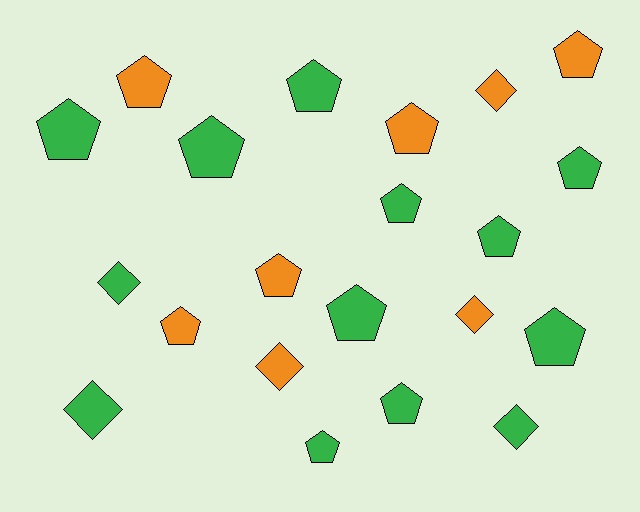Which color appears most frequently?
Green, with 13 objects.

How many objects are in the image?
There are 21 objects.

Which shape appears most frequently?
Pentagon, with 15 objects.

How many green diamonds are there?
There are 3 green diamonds.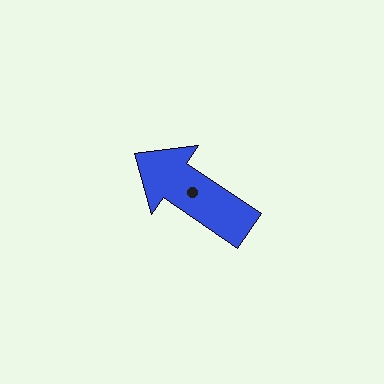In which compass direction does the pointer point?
Northwest.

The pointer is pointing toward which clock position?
Roughly 10 o'clock.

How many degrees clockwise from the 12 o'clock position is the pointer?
Approximately 304 degrees.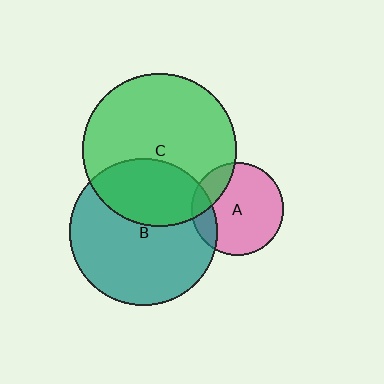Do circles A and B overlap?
Yes.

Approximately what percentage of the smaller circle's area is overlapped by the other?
Approximately 15%.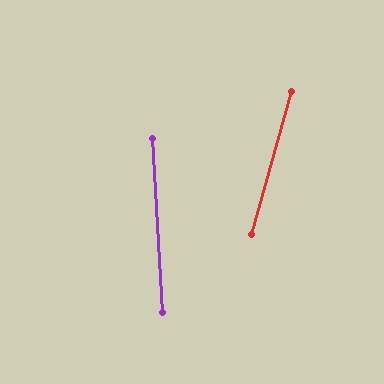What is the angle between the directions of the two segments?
Approximately 19 degrees.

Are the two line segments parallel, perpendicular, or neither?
Neither parallel nor perpendicular — they differ by about 19°.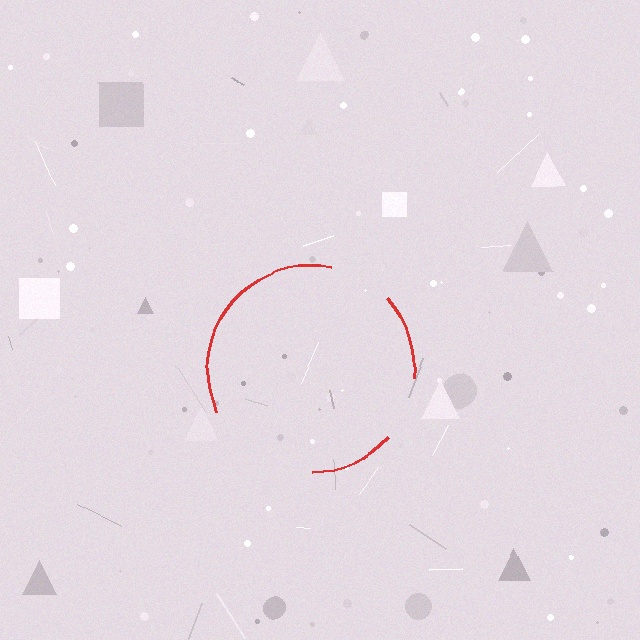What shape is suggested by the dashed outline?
The dashed outline suggests a circle.